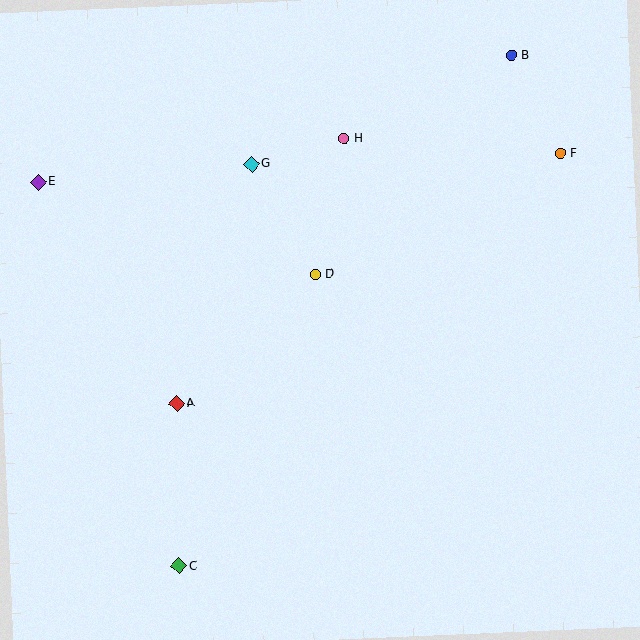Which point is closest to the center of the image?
Point D at (315, 274) is closest to the center.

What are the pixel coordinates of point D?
Point D is at (315, 274).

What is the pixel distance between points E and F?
The distance between E and F is 523 pixels.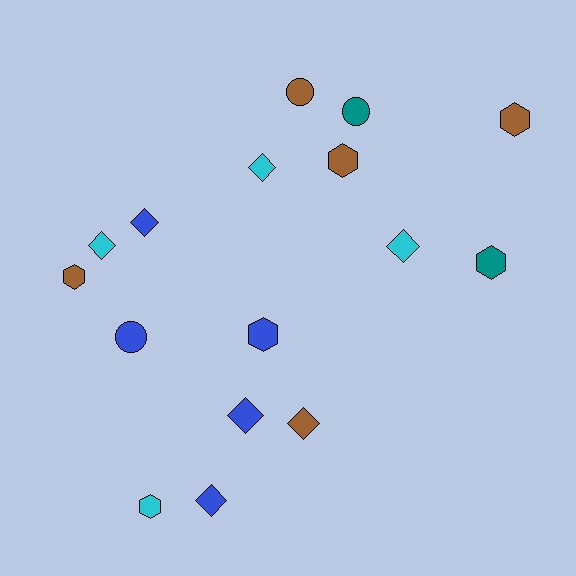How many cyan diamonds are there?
There are 3 cyan diamonds.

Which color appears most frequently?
Blue, with 5 objects.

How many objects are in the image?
There are 16 objects.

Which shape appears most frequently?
Diamond, with 7 objects.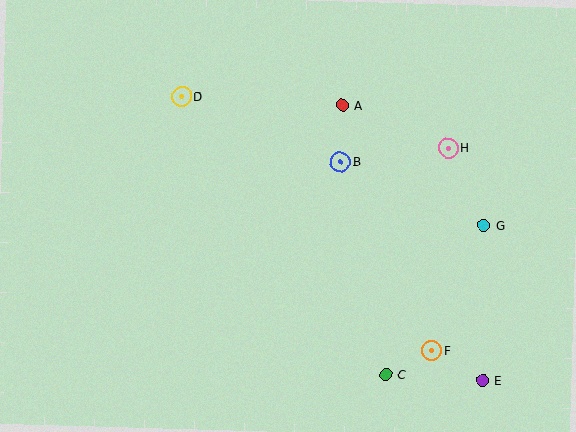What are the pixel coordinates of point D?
Point D is at (182, 97).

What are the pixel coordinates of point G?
Point G is at (484, 225).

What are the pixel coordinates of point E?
Point E is at (483, 380).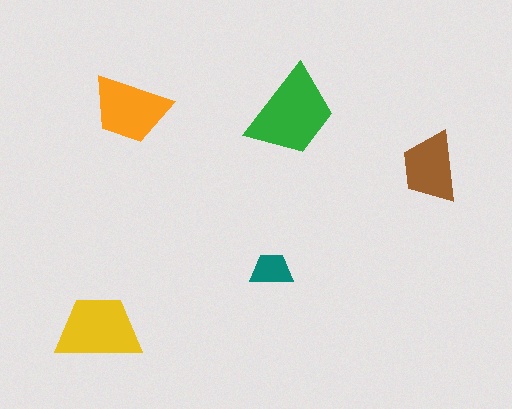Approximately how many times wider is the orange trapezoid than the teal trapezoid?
About 2 times wider.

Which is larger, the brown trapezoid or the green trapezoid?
The green one.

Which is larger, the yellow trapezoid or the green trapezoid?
The green one.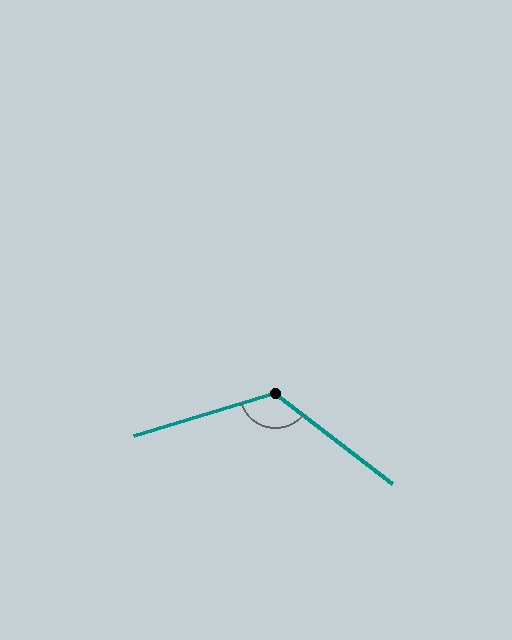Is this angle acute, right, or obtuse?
It is obtuse.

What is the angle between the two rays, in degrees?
Approximately 125 degrees.